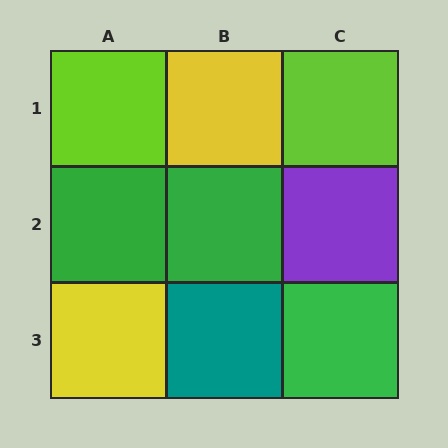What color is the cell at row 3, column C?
Green.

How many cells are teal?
1 cell is teal.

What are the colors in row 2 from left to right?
Green, green, purple.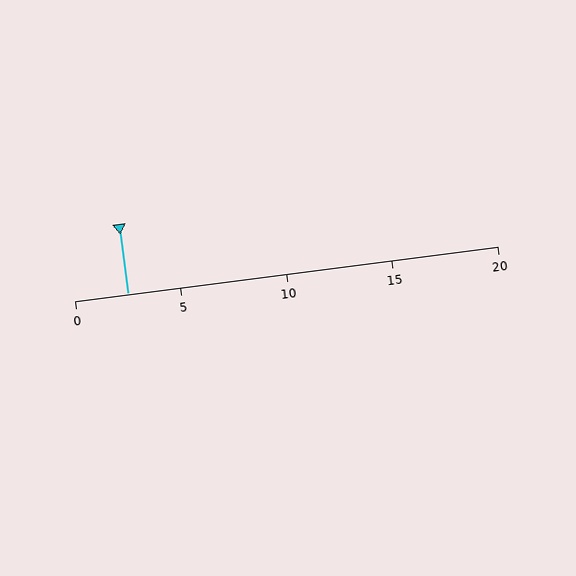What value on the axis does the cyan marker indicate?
The marker indicates approximately 2.5.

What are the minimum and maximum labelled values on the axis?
The axis runs from 0 to 20.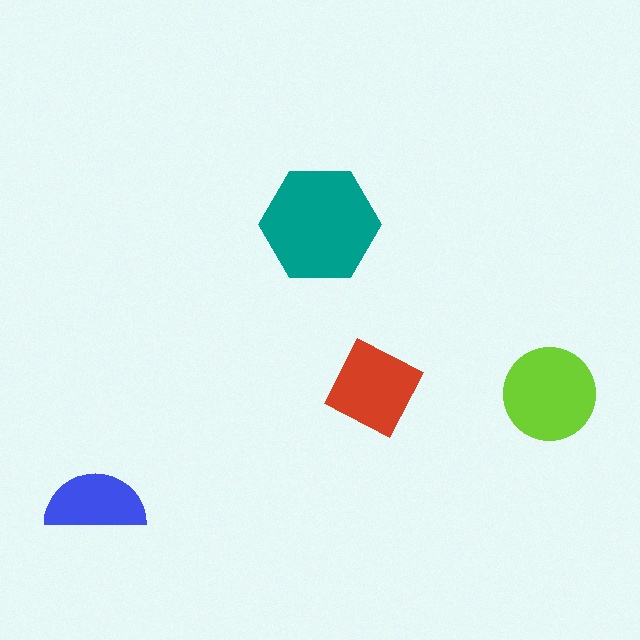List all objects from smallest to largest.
The blue semicircle, the red square, the lime circle, the teal hexagon.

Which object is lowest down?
The blue semicircle is bottommost.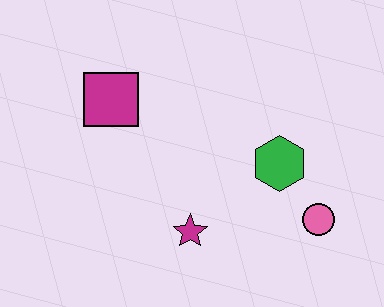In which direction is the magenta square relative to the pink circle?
The magenta square is to the left of the pink circle.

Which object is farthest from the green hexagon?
The magenta square is farthest from the green hexagon.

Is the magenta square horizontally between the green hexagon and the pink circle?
No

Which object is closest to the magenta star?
The green hexagon is closest to the magenta star.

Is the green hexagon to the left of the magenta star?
No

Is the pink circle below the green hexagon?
Yes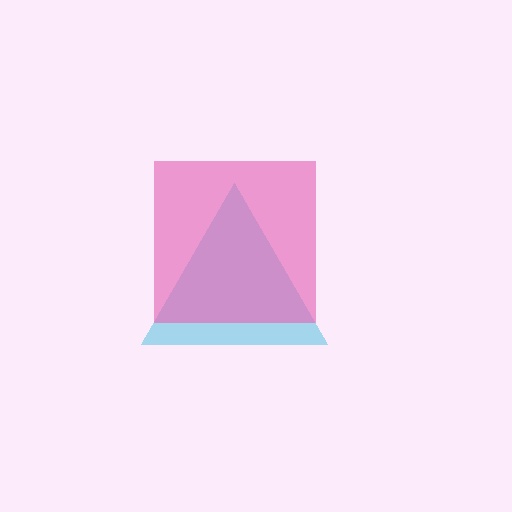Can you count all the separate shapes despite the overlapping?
Yes, there are 2 separate shapes.